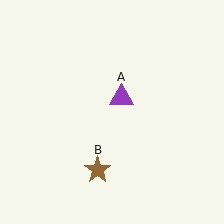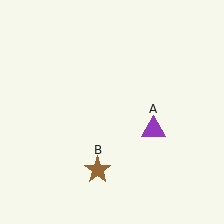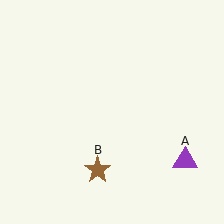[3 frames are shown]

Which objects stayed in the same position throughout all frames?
Brown star (object B) remained stationary.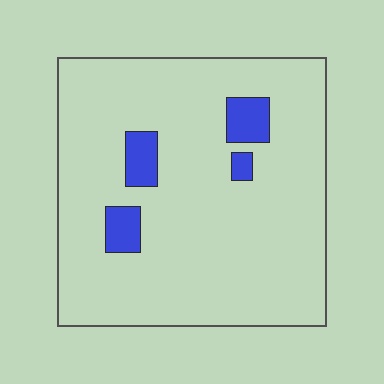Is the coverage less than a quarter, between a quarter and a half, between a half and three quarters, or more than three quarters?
Less than a quarter.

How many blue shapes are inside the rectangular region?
4.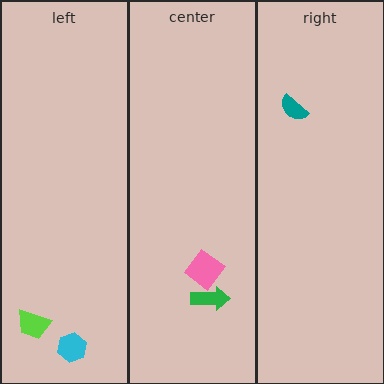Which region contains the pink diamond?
The center region.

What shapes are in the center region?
The green arrow, the pink diamond.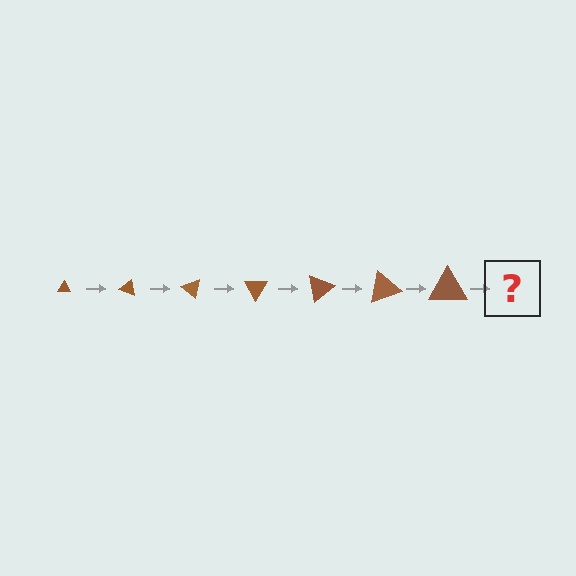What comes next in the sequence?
The next element should be a triangle, larger than the previous one and rotated 140 degrees from the start.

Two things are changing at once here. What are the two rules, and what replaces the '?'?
The two rules are that the triangle grows larger each step and it rotates 20 degrees each step. The '?' should be a triangle, larger than the previous one and rotated 140 degrees from the start.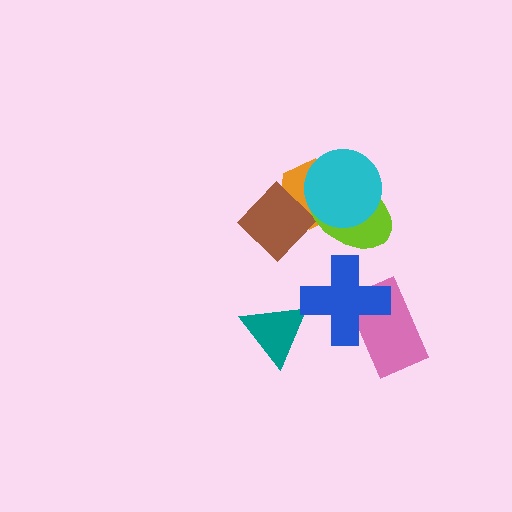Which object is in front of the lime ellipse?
The cyan circle is in front of the lime ellipse.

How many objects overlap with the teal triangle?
0 objects overlap with the teal triangle.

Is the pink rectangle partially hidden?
Yes, it is partially covered by another shape.